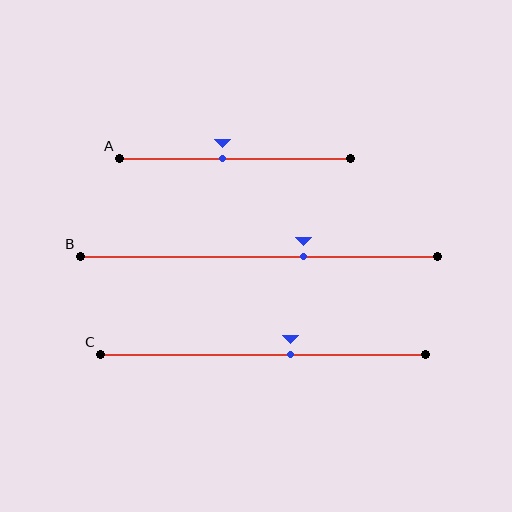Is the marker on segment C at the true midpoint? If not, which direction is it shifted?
No, the marker on segment C is shifted to the right by about 8% of the segment length.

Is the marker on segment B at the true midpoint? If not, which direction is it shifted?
No, the marker on segment B is shifted to the right by about 13% of the segment length.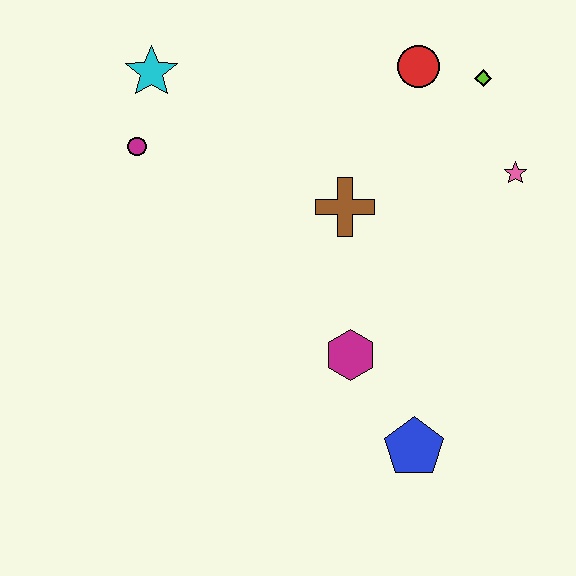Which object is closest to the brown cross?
The magenta hexagon is closest to the brown cross.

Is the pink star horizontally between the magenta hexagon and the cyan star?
No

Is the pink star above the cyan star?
No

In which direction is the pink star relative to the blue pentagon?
The pink star is above the blue pentagon.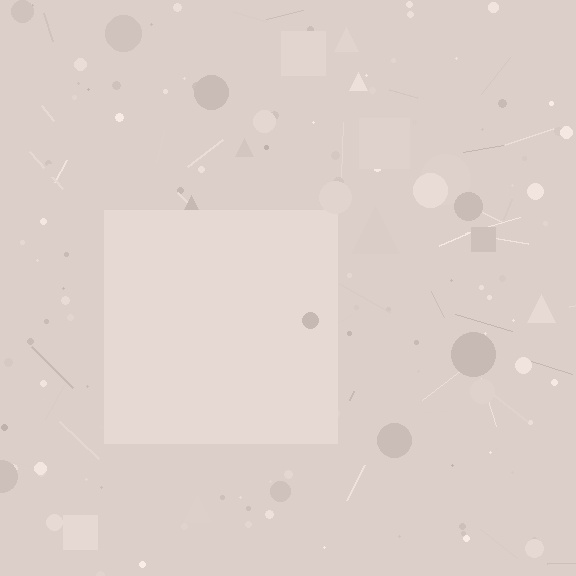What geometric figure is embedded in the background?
A square is embedded in the background.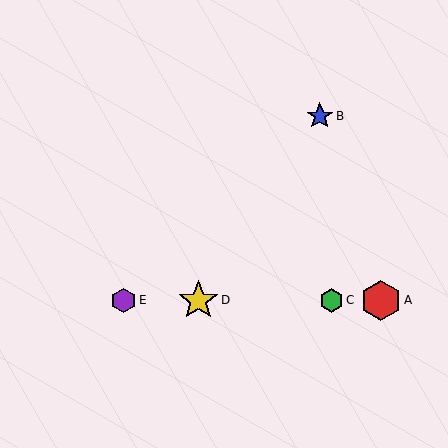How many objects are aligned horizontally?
4 objects (A, C, D, E) are aligned horizontally.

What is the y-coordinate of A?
Object A is at y≈300.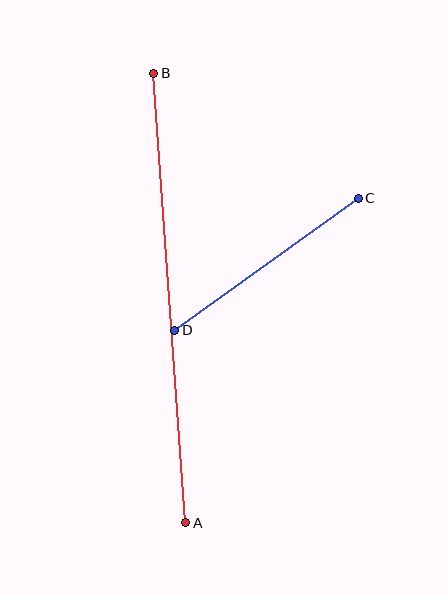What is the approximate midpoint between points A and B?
The midpoint is at approximately (170, 298) pixels.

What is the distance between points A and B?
The distance is approximately 451 pixels.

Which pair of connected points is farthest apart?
Points A and B are farthest apart.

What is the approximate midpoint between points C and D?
The midpoint is at approximately (266, 264) pixels.